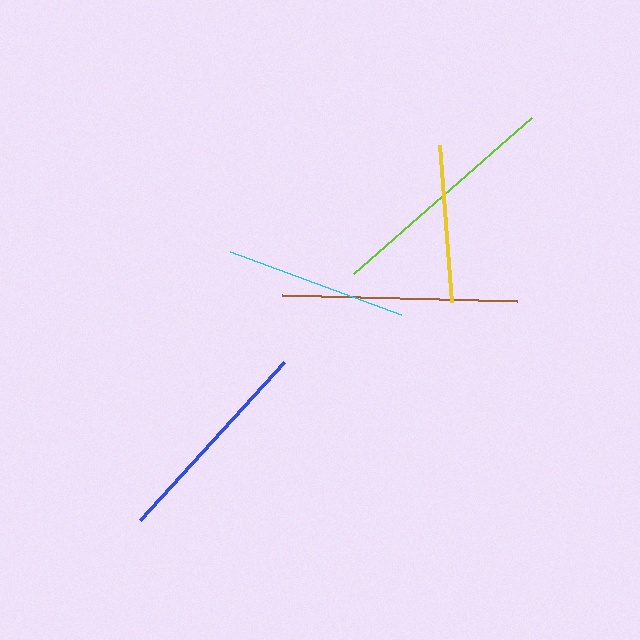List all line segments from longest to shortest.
From longest to shortest: lime, brown, blue, cyan, yellow.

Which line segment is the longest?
The lime line is the longest at approximately 237 pixels.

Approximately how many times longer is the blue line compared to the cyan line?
The blue line is approximately 1.2 times the length of the cyan line.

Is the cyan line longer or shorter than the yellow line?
The cyan line is longer than the yellow line.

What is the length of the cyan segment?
The cyan segment is approximately 182 pixels long.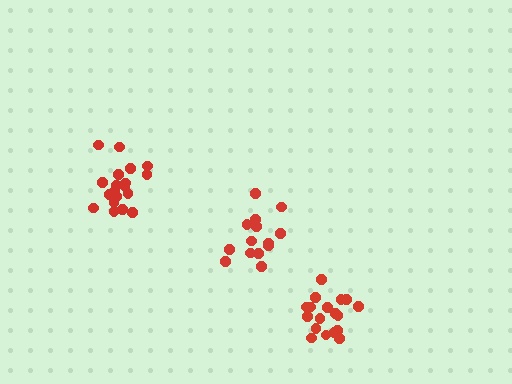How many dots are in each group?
Group 1: 14 dots, Group 2: 19 dots, Group 3: 18 dots (51 total).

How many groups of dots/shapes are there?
There are 3 groups.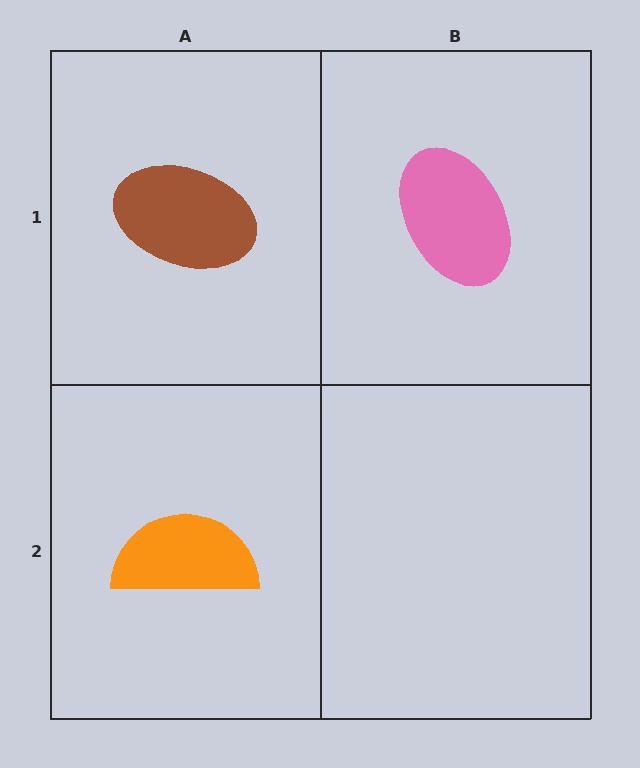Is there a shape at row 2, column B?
No, that cell is empty.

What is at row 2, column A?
An orange semicircle.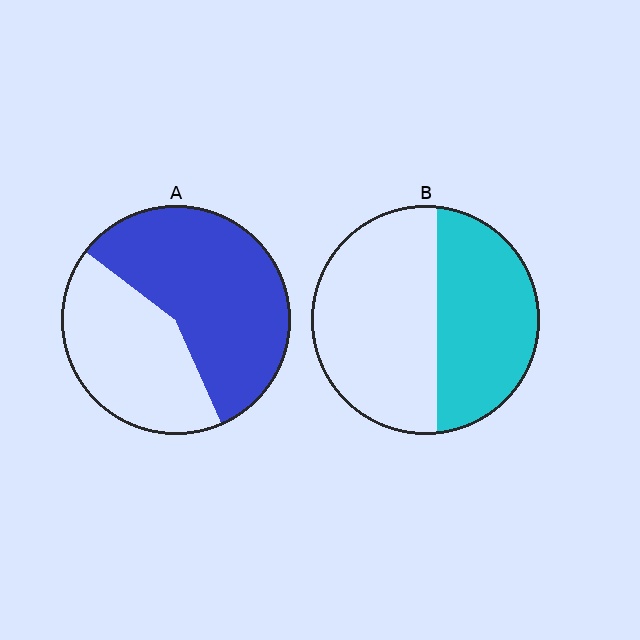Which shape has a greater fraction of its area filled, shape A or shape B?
Shape A.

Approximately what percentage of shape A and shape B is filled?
A is approximately 60% and B is approximately 45%.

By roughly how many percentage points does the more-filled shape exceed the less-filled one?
By roughly 15 percentage points (A over B).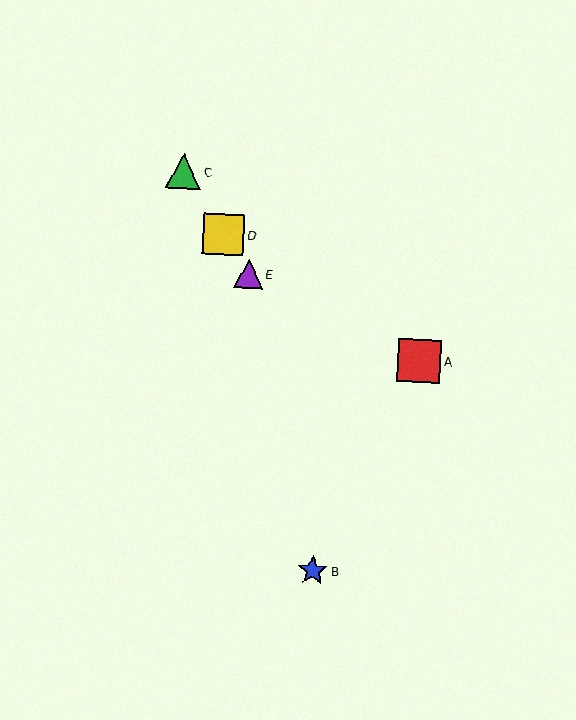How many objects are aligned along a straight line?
3 objects (C, D, E) are aligned along a straight line.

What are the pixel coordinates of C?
Object C is at (183, 171).